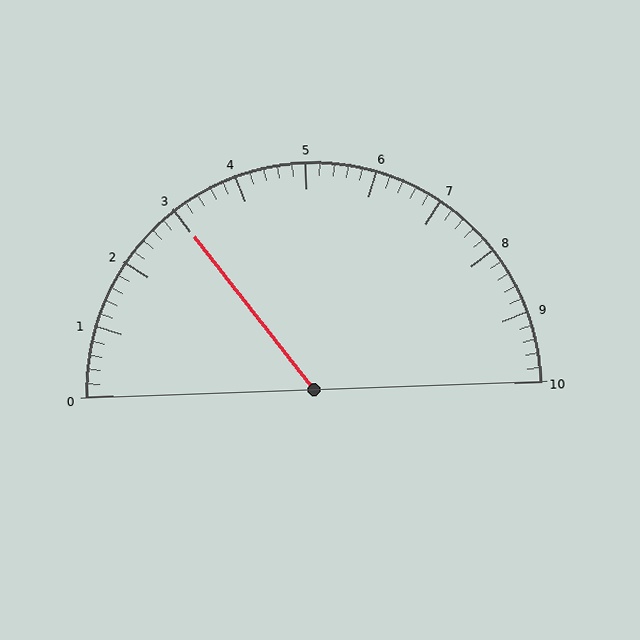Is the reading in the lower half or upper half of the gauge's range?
The reading is in the lower half of the range (0 to 10).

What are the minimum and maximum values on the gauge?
The gauge ranges from 0 to 10.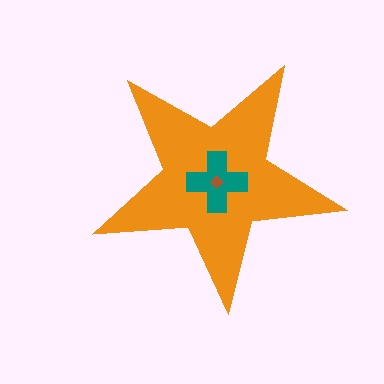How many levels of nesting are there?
3.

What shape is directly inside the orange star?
The teal cross.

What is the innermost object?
The brown diamond.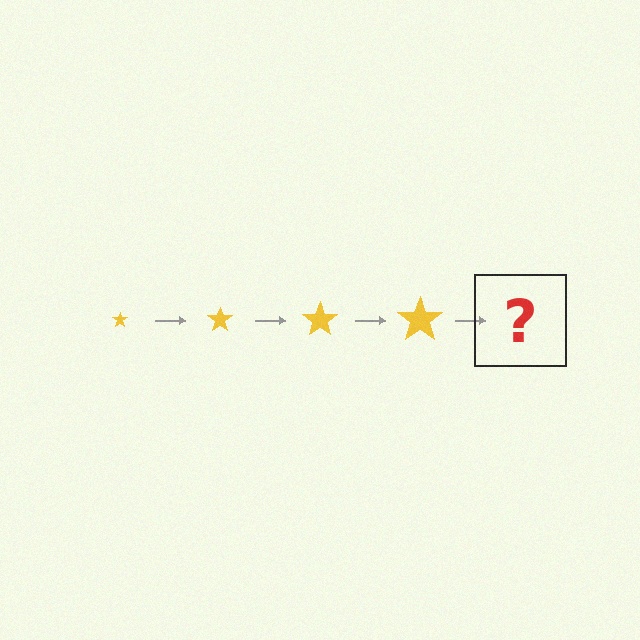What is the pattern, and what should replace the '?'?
The pattern is that the star gets progressively larger each step. The '?' should be a yellow star, larger than the previous one.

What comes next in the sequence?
The next element should be a yellow star, larger than the previous one.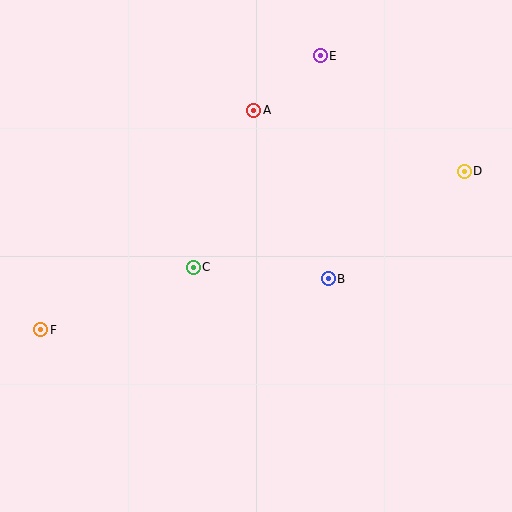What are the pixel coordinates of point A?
Point A is at (254, 110).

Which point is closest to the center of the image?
Point C at (193, 267) is closest to the center.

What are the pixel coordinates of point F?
Point F is at (41, 330).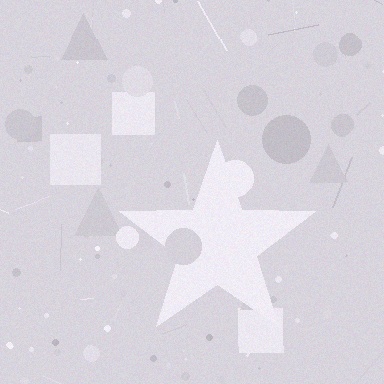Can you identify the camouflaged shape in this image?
The camouflaged shape is a star.